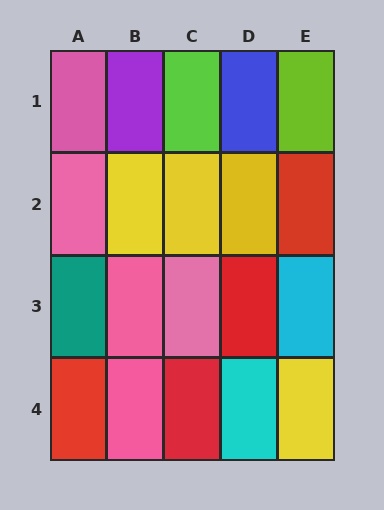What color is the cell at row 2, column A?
Pink.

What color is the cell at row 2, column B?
Yellow.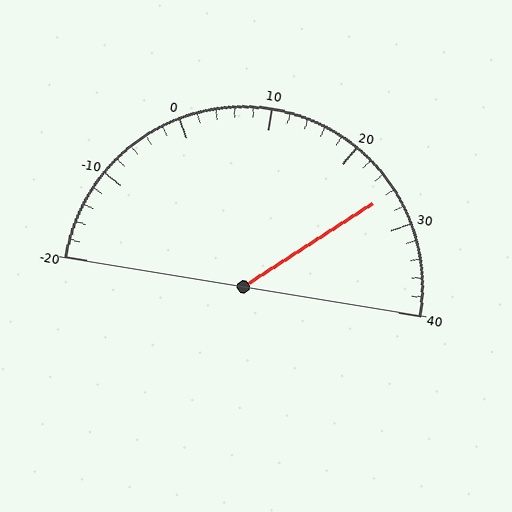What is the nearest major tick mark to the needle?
The nearest major tick mark is 30.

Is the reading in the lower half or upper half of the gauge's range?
The reading is in the upper half of the range (-20 to 40).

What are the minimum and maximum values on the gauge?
The gauge ranges from -20 to 40.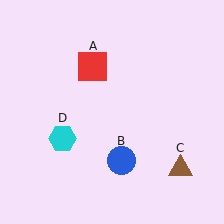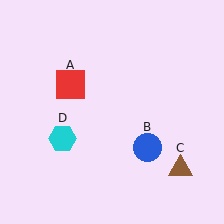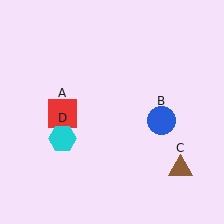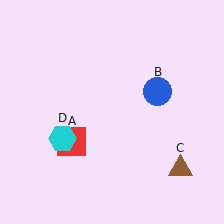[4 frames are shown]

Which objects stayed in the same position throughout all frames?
Brown triangle (object C) and cyan hexagon (object D) remained stationary.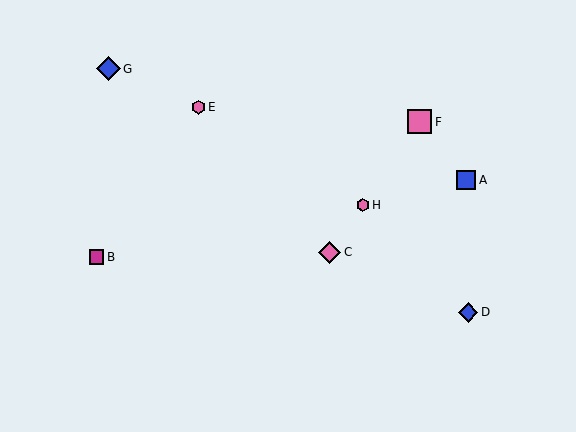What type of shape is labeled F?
Shape F is a pink square.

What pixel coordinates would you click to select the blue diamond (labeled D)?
Click at (468, 313) to select the blue diamond D.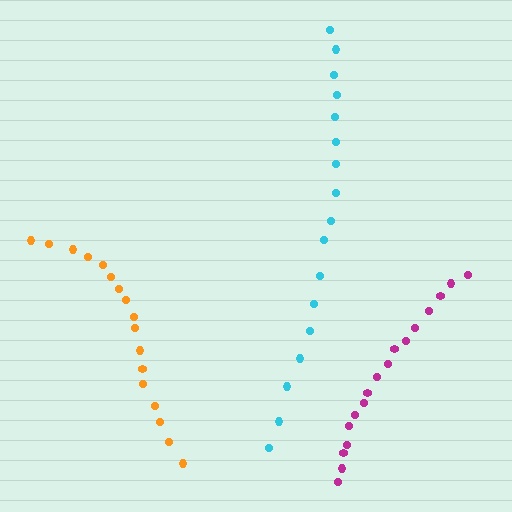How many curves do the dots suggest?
There are 3 distinct paths.